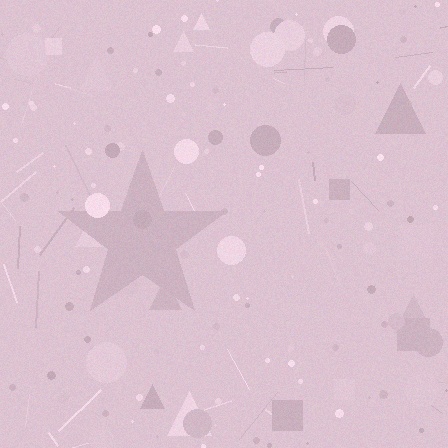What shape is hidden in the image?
A star is hidden in the image.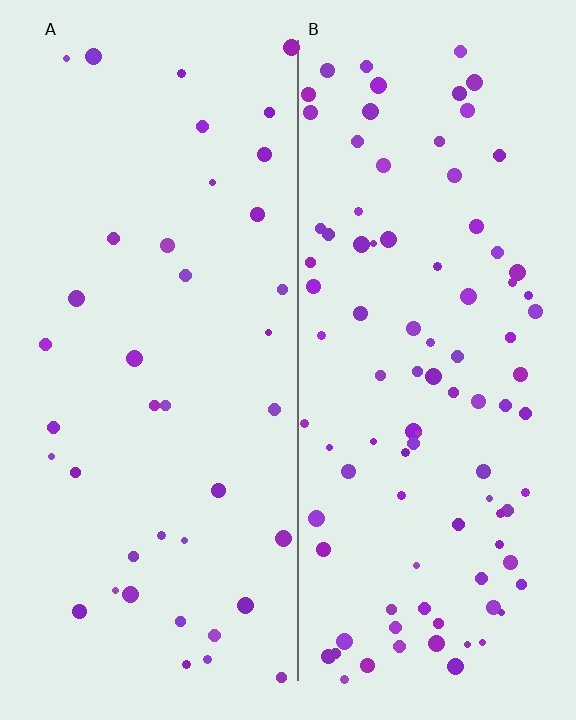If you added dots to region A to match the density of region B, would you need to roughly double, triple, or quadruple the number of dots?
Approximately double.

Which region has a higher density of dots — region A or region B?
B (the right).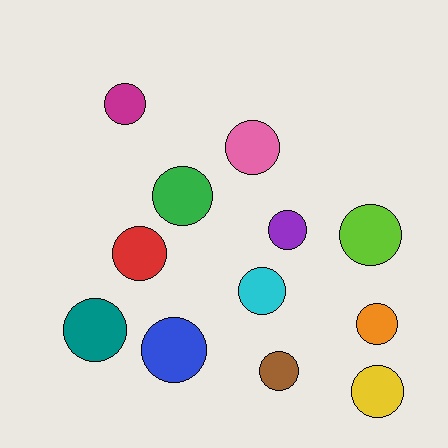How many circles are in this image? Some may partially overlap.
There are 12 circles.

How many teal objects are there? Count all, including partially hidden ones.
There is 1 teal object.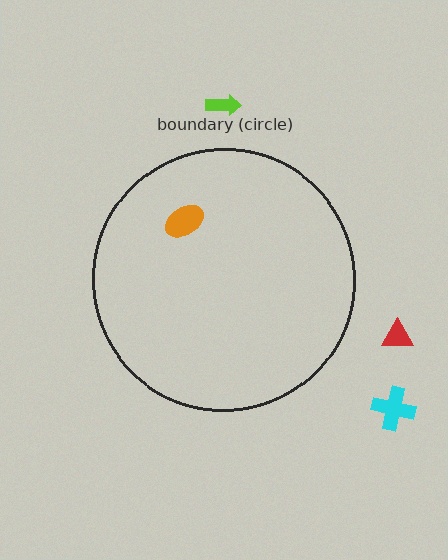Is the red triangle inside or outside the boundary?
Outside.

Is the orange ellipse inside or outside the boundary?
Inside.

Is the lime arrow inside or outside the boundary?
Outside.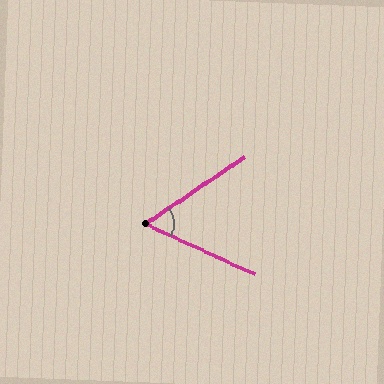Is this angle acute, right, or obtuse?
It is acute.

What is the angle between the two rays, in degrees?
Approximately 59 degrees.